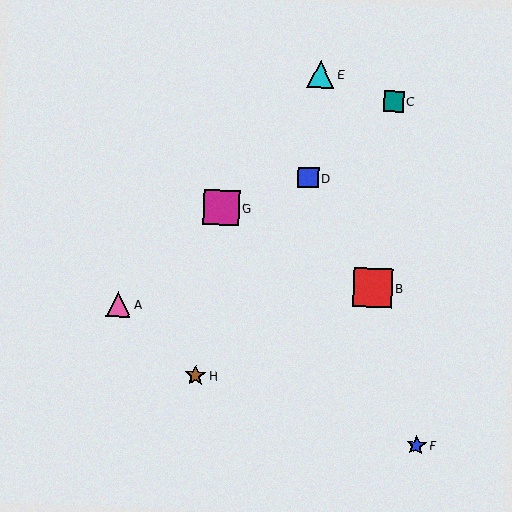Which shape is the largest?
The red square (labeled B) is the largest.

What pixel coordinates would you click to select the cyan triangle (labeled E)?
Click at (320, 74) to select the cyan triangle E.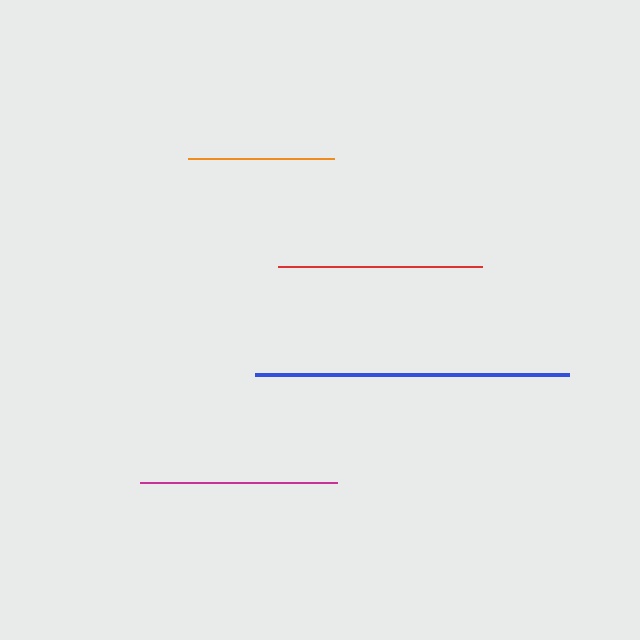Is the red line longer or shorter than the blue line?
The blue line is longer than the red line.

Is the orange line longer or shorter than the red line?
The red line is longer than the orange line.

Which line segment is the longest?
The blue line is the longest at approximately 314 pixels.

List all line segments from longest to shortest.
From longest to shortest: blue, red, magenta, orange.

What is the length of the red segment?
The red segment is approximately 204 pixels long.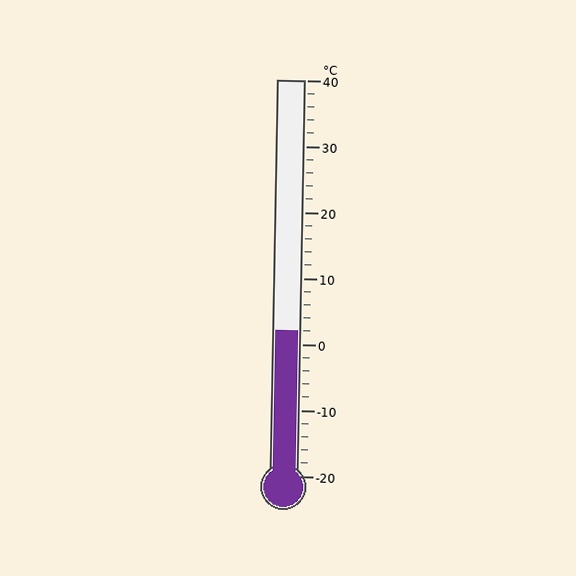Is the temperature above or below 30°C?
The temperature is below 30°C.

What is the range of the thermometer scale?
The thermometer scale ranges from -20°C to 40°C.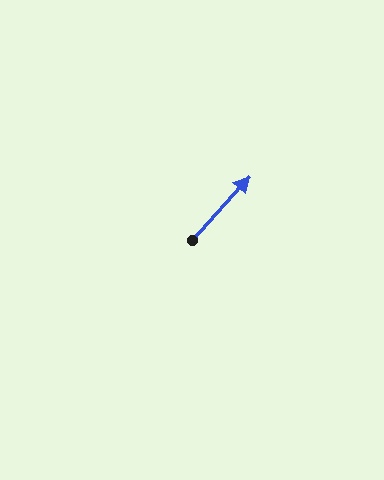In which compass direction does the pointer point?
Northeast.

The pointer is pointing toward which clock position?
Roughly 1 o'clock.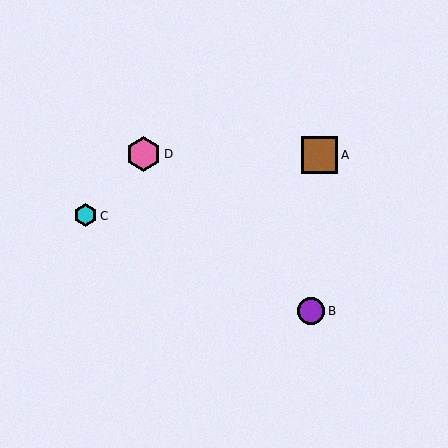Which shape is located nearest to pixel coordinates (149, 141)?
The pink hexagon (labeled D) at (144, 154) is nearest to that location.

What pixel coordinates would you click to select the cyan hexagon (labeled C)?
Click at (86, 216) to select the cyan hexagon C.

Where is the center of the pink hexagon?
The center of the pink hexagon is at (144, 154).